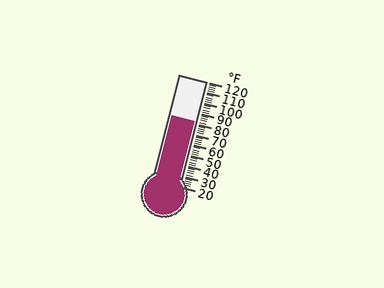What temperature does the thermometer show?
The thermometer shows approximately 82°F.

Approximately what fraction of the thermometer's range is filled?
The thermometer is filled to approximately 60% of its range.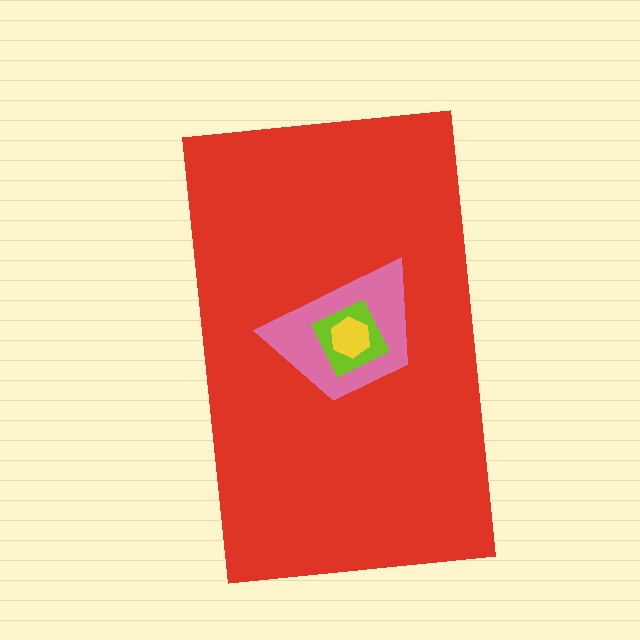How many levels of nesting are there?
4.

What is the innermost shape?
The yellow hexagon.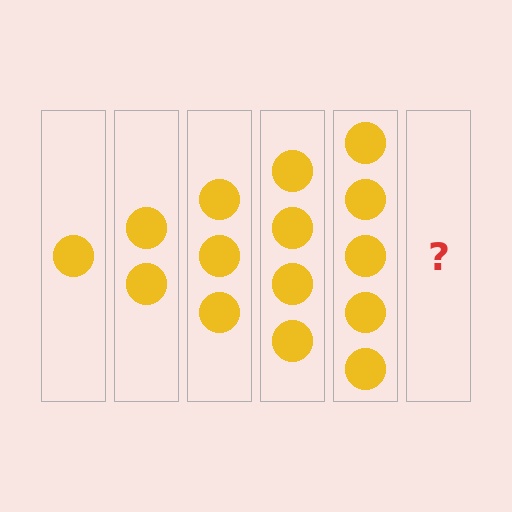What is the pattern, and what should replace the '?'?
The pattern is that each step adds one more circle. The '?' should be 6 circles.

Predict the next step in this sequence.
The next step is 6 circles.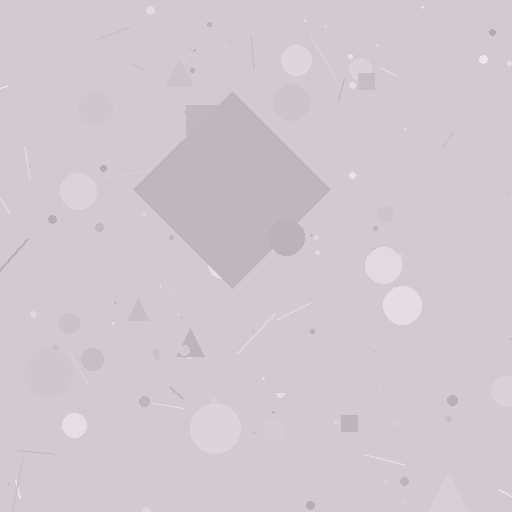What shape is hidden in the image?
A diamond is hidden in the image.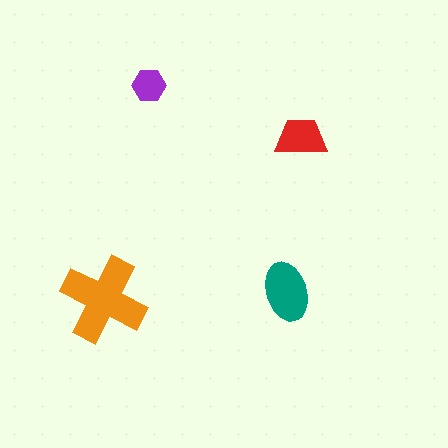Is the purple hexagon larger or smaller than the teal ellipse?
Smaller.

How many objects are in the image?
There are 4 objects in the image.